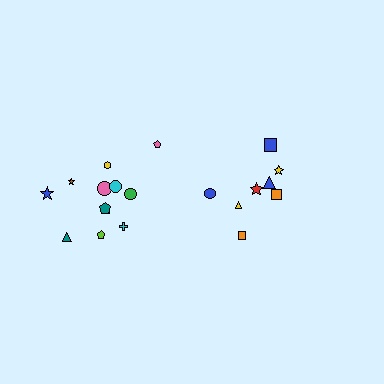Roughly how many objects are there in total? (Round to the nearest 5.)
Roughly 20 objects in total.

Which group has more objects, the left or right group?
The left group.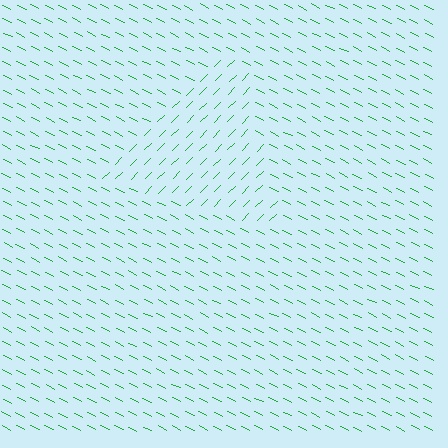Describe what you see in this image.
The image is filled with small green line segments. A triangle region in the image has lines oriented differently from the surrounding lines, creating a visible texture boundary.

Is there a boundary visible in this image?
Yes, there is a texture boundary formed by a change in line orientation.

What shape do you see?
I see a triangle.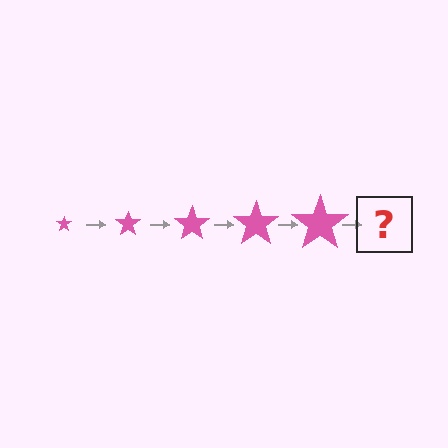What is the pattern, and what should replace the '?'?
The pattern is that the star gets progressively larger each step. The '?' should be a pink star, larger than the previous one.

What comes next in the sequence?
The next element should be a pink star, larger than the previous one.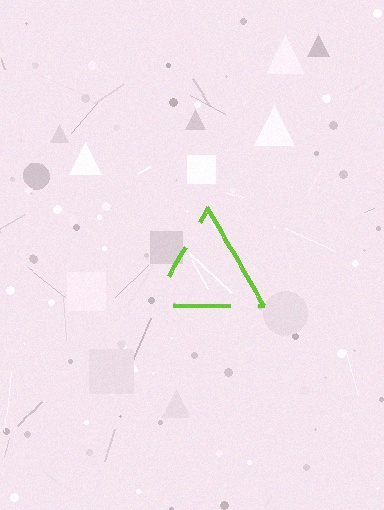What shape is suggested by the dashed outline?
The dashed outline suggests a triangle.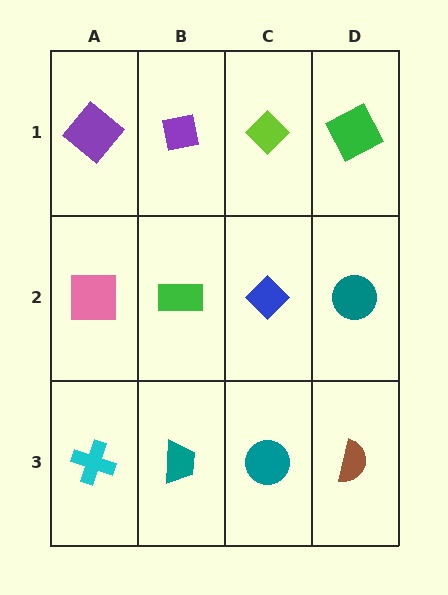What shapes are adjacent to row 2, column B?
A purple square (row 1, column B), a teal trapezoid (row 3, column B), a pink square (row 2, column A), a blue diamond (row 2, column C).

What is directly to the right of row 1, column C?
A green square.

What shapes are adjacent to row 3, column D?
A teal circle (row 2, column D), a teal circle (row 3, column C).